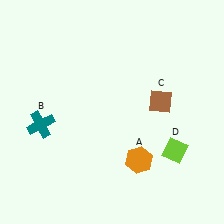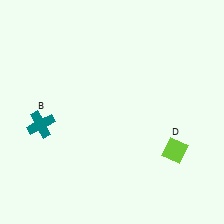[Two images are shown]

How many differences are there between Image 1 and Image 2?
There are 2 differences between the two images.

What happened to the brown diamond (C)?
The brown diamond (C) was removed in Image 2. It was in the top-right area of Image 1.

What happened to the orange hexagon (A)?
The orange hexagon (A) was removed in Image 2. It was in the bottom-right area of Image 1.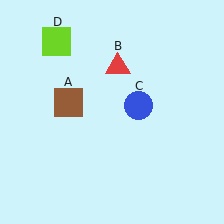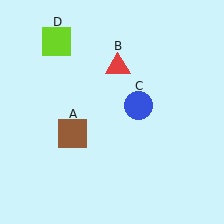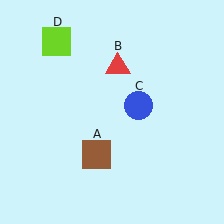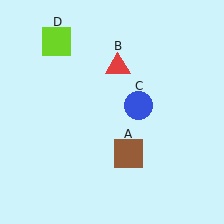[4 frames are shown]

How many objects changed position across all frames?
1 object changed position: brown square (object A).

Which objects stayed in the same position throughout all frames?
Red triangle (object B) and blue circle (object C) and lime square (object D) remained stationary.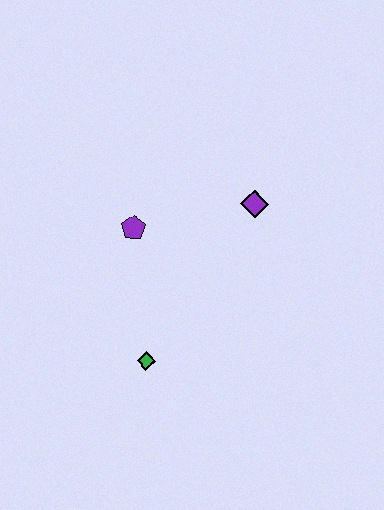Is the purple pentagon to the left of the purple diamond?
Yes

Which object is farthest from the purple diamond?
The green diamond is farthest from the purple diamond.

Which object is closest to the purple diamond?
The purple pentagon is closest to the purple diamond.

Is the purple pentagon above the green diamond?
Yes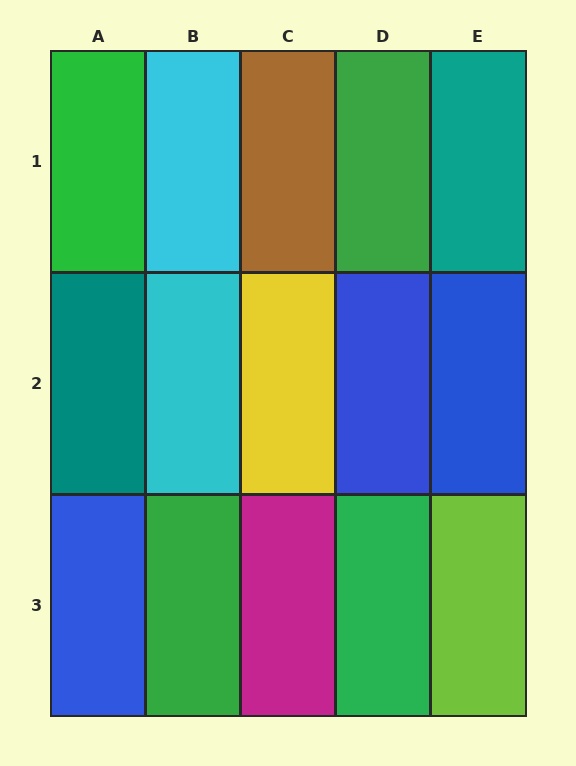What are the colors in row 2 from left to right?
Teal, cyan, yellow, blue, blue.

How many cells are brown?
1 cell is brown.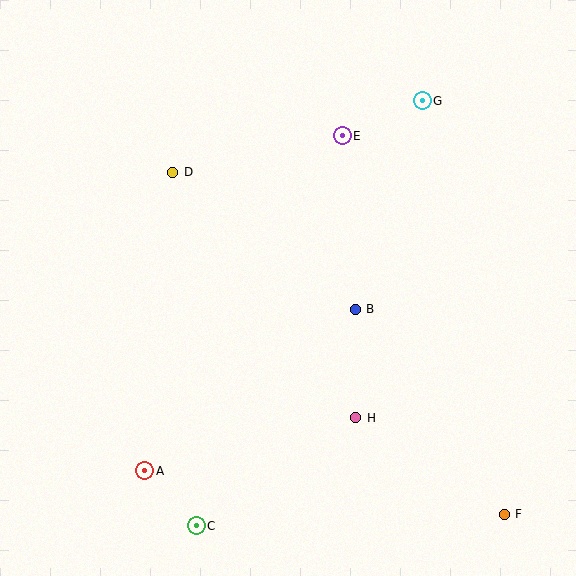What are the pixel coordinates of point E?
Point E is at (342, 136).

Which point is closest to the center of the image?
Point B at (355, 309) is closest to the center.